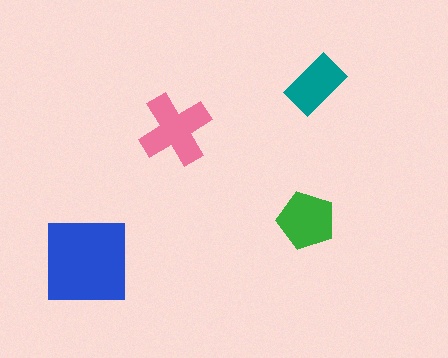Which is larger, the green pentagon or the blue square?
The blue square.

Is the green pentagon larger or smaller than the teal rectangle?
Larger.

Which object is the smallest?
The teal rectangle.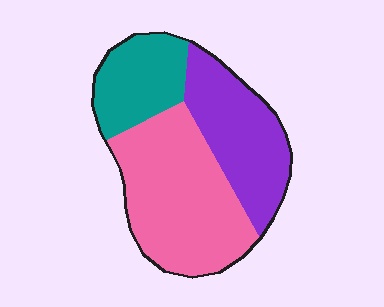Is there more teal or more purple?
Purple.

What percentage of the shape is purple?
Purple takes up about one third (1/3) of the shape.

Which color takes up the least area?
Teal, at roughly 20%.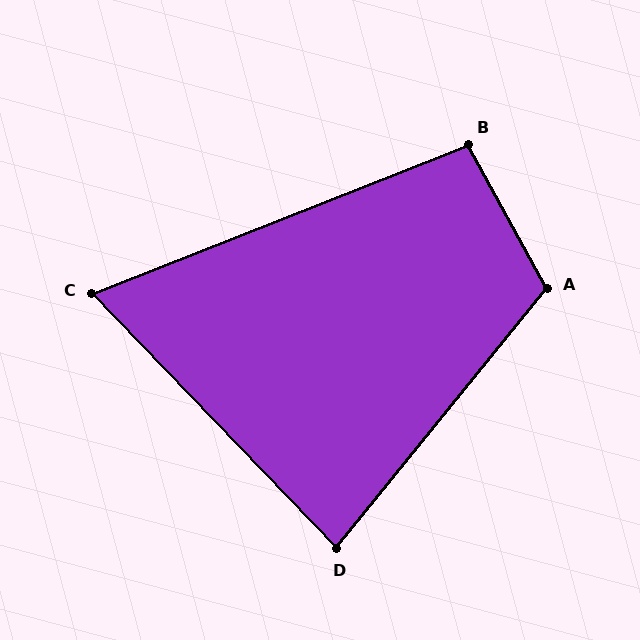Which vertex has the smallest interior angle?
C, at approximately 68 degrees.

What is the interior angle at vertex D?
Approximately 83 degrees (acute).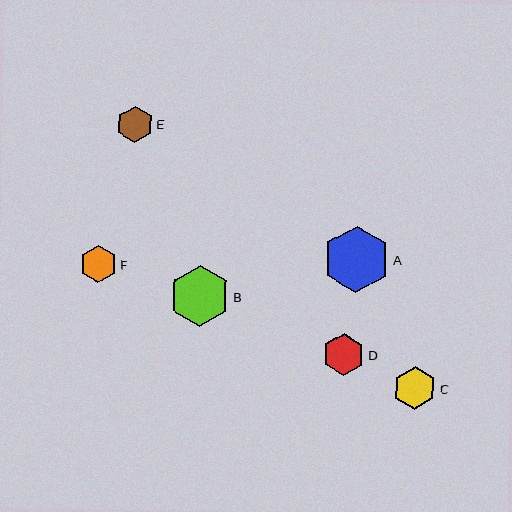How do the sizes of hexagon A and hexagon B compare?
Hexagon A and hexagon B are approximately the same size.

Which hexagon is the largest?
Hexagon A is the largest with a size of approximately 67 pixels.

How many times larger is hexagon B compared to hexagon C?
Hexagon B is approximately 1.4 times the size of hexagon C.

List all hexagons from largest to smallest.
From largest to smallest: A, B, C, D, F, E.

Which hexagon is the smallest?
Hexagon E is the smallest with a size of approximately 36 pixels.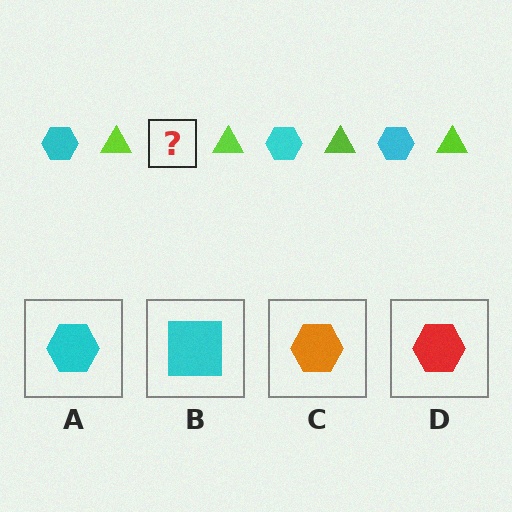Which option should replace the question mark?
Option A.